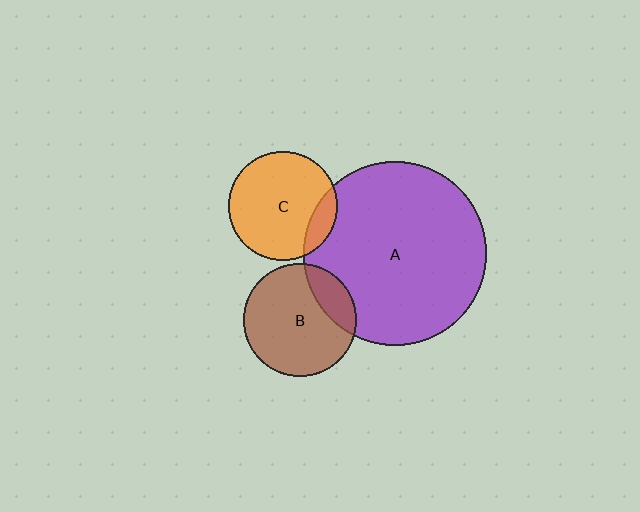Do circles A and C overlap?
Yes.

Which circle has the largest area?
Circle A (purple).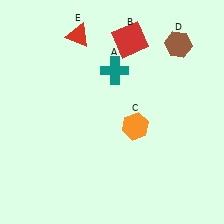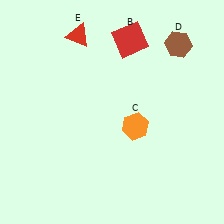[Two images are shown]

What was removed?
The teal cross (A) was removed in Image 2.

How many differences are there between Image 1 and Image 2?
There is 1 difference between the two images.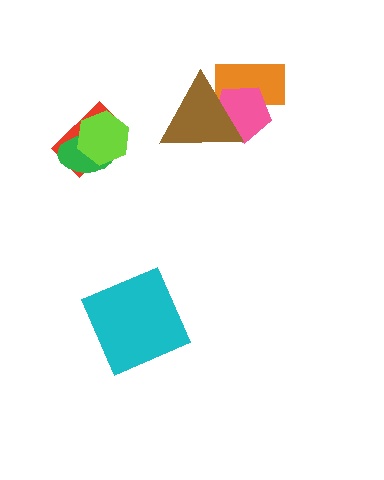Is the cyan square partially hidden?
No, no other shape covers it.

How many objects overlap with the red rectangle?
2 objects overlap with the red rectangle.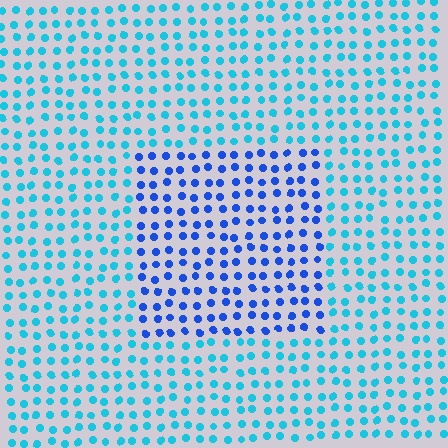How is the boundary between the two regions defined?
The boundary is defined purely by a slight shift in hue (about 37 degrees). Spacing, size, and orientation are identical on both sides.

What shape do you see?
I see a rectangle.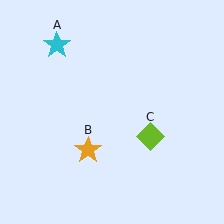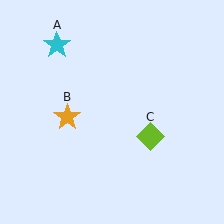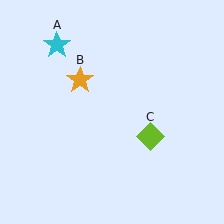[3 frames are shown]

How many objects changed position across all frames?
1 object changed position: orange star (object B).